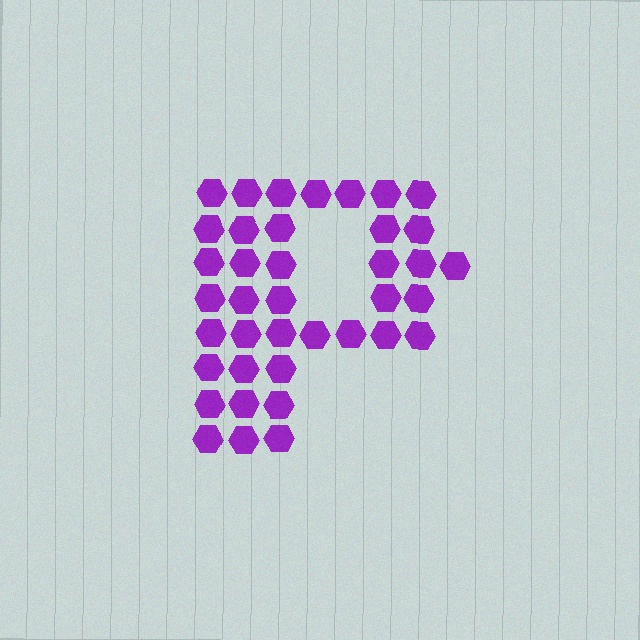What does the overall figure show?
The overall figure shows the letter P.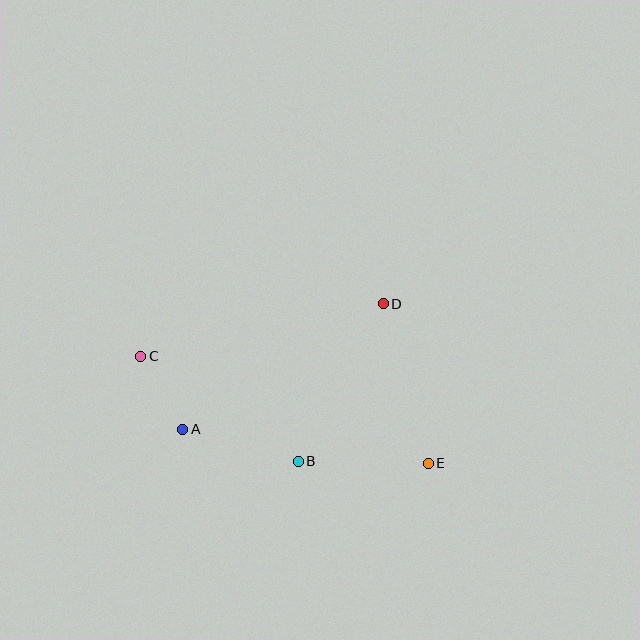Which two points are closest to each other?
Points A and C are closest to each other.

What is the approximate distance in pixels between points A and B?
The distance between A and B is approximately 119 pixels.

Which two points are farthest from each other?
Points C and E are farthest from each other.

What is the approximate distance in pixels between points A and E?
The distance between A and E is approximately 247 pixels.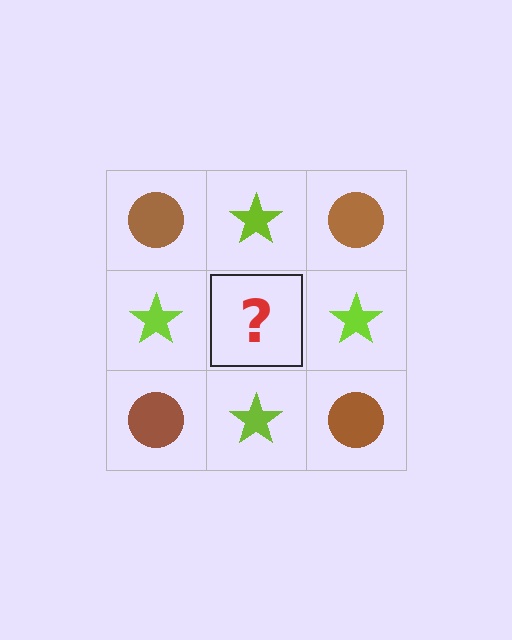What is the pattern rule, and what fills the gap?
The rule is that it alternates brown circle and lime star in a checkerboard pattern. The gap should be filled with a brown circle.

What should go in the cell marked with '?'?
The missing cell should contain a brown circle.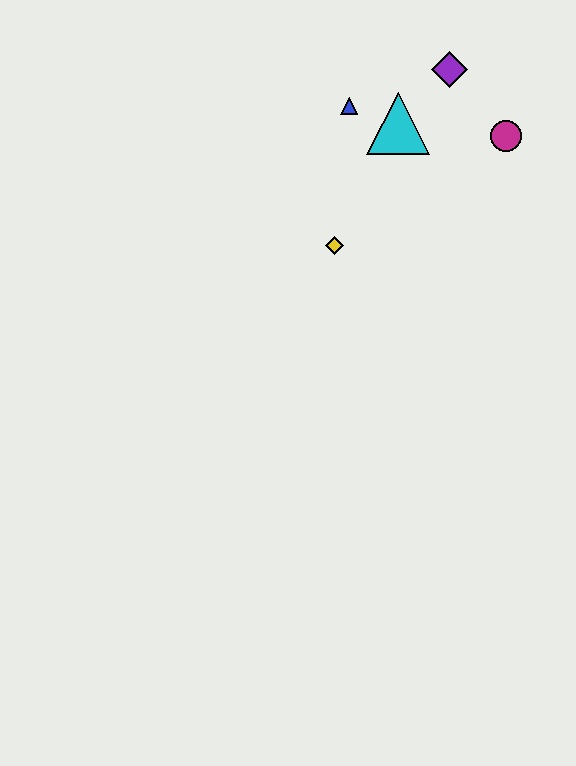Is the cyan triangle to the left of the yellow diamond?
No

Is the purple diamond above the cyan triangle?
Yes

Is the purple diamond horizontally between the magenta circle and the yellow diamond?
Yes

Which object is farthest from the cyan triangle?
The yellow diamond is farthest from the cyan triangle.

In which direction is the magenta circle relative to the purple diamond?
The magenta circle is below the purple diamond.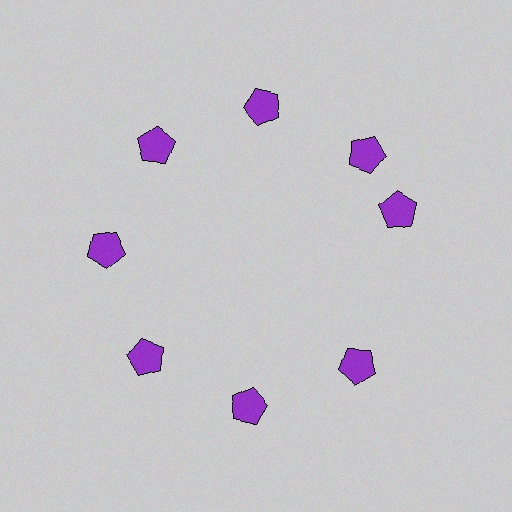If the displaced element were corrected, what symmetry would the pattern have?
It would have 8-fold rotational symmetry — the pattern would map onto itself every 45 degrees.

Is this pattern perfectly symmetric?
No. The 8 purple pentagons are arranged in a ring, but one element near the 3 o'clock position is rotated out of alignment along the ring, breaking the 8-fold rotational symmetry.